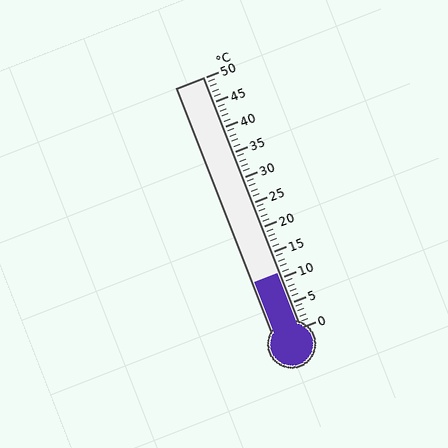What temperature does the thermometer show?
The thermometer shows approximately 11°C.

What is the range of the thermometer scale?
The thermometer scale ranges from 0°C to 50°C.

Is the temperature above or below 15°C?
The temperature is below 15°C.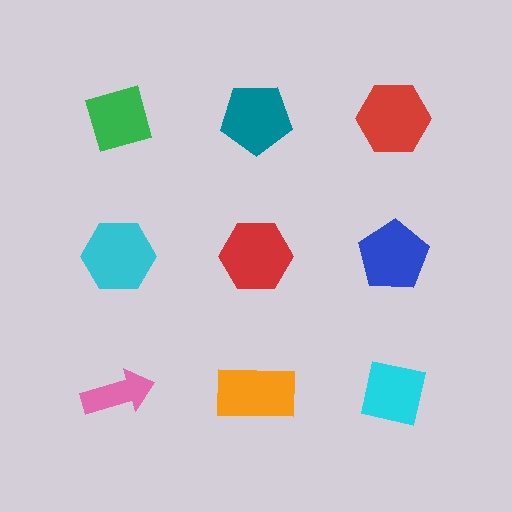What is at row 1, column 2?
A teal pentagon.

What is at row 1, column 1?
A green diamond.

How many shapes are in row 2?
3 shapes.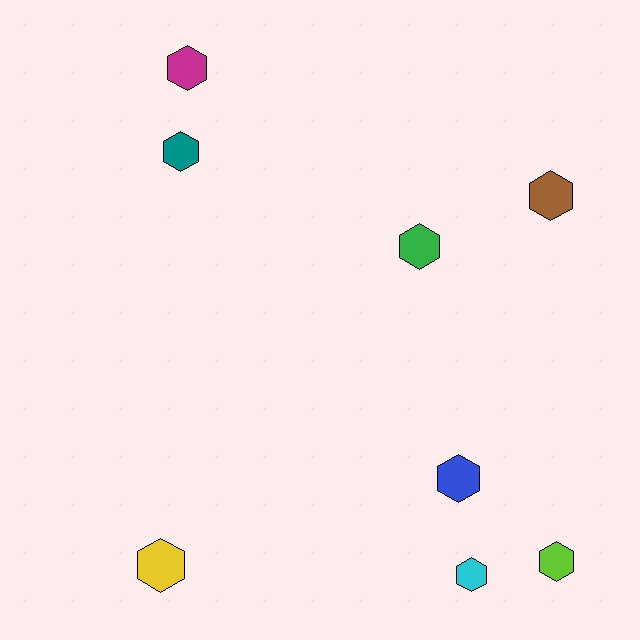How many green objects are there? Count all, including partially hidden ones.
There is 1 green object.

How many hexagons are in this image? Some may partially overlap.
There are 8 hexagons.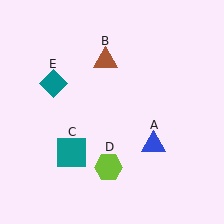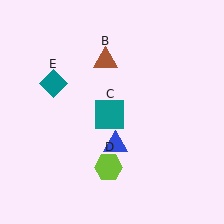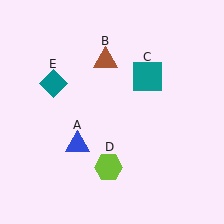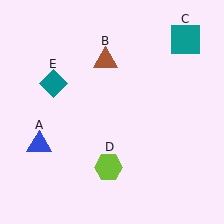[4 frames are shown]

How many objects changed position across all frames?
2 objects changed position: blue triangle (object A), teal square (object C).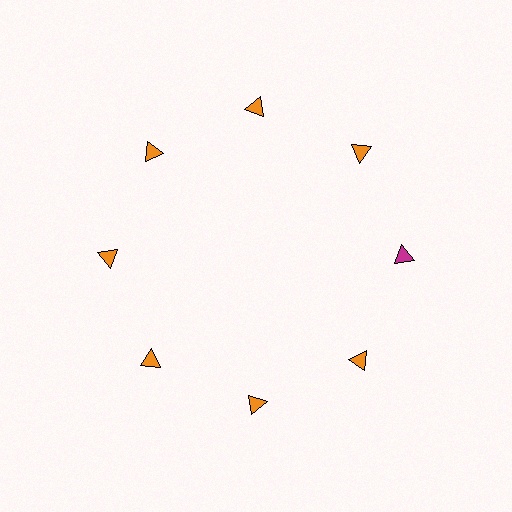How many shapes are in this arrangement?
There are 8 shapes arranged in a ring pattern.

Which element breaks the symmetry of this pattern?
The magenta triangle at roughly the 3 o'clock position breaks the symmetry. All other shapes are orange triangles.